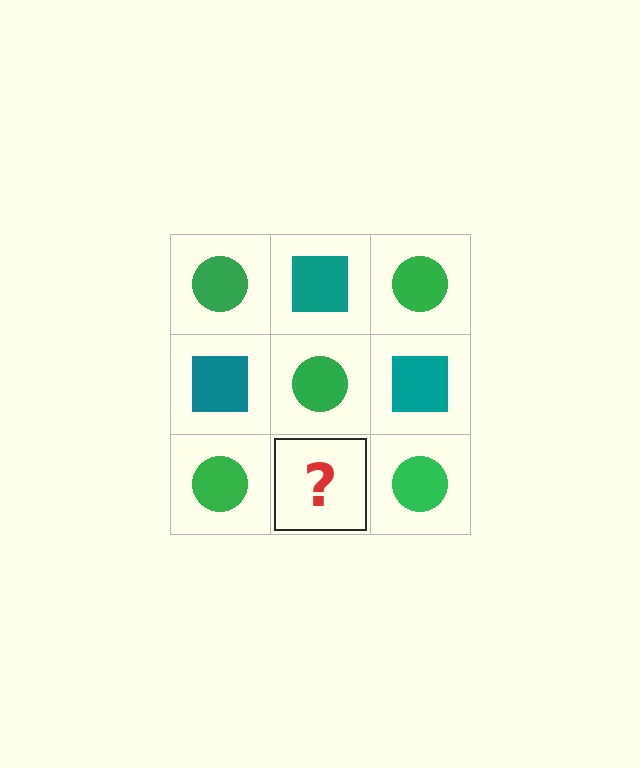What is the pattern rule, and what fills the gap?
The rule is that it alternates green circle and teal square in a checkerboard pattern. The gap should be filled with a teal square.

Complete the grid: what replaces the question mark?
The question mark should be replaced with a teal square.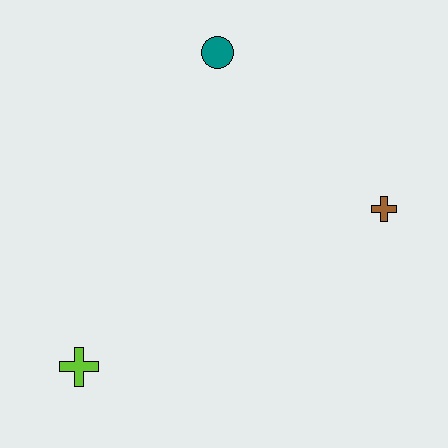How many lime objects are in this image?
There is 1 lime object.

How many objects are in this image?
There are 3 objects.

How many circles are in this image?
There is 1 circle.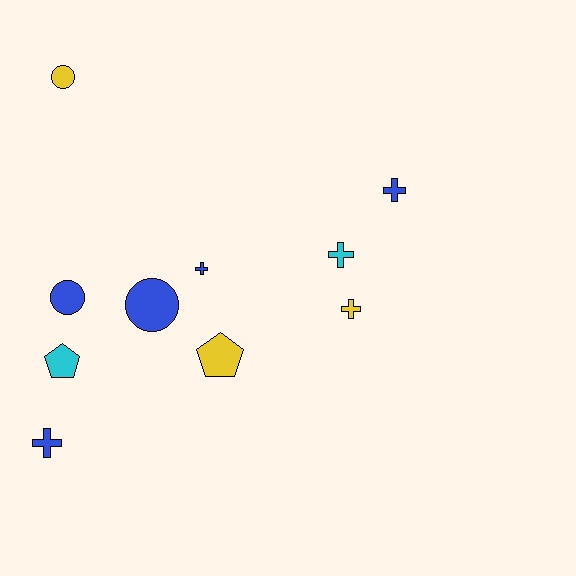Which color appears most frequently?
Blue, with 5 objects.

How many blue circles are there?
There are 2 blue circles.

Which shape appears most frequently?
Cross, with 5 objects.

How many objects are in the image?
There are 10 objects.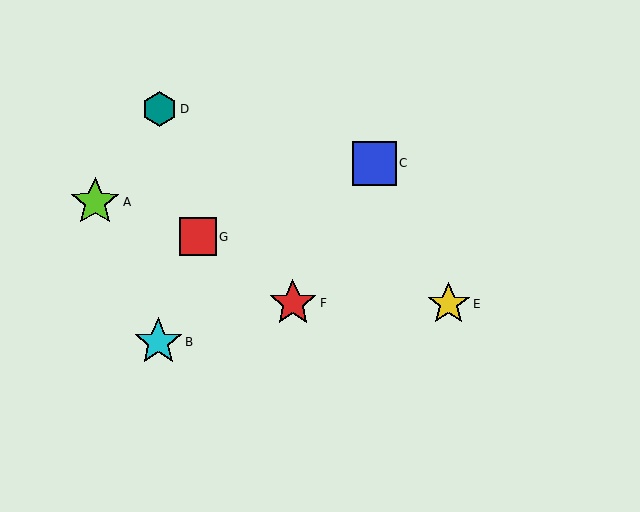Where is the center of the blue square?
The center of the blue square is at (375, 163).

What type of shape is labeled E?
Shape E is a yellow star.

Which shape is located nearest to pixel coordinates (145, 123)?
The teal hexagon (labeled D) at (159, 109) is nearest to that location.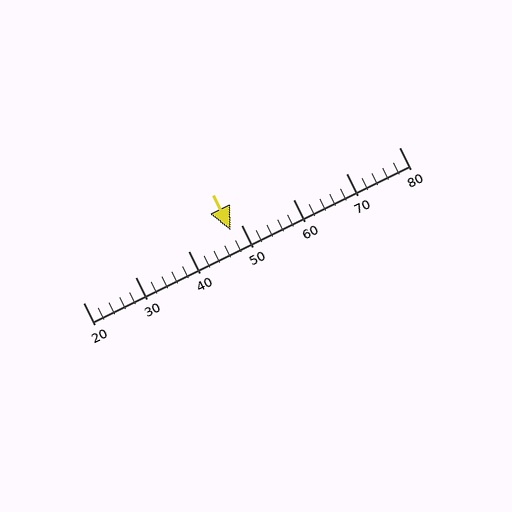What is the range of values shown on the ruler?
The ruler shows values from 20 to 80.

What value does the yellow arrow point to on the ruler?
The yellow arrow points to approximately 48.